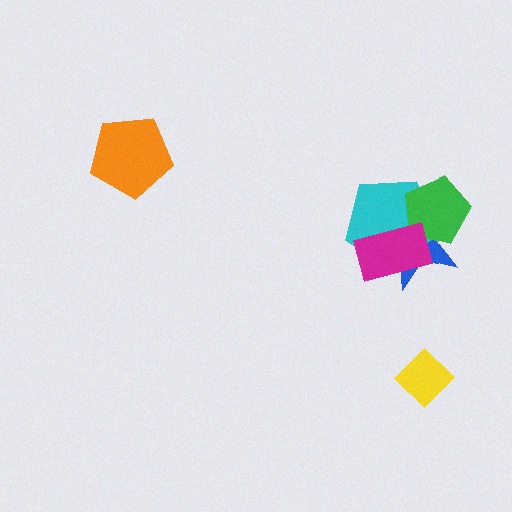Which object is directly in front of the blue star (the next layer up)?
The cyan pentagon is directly in front of the blue star.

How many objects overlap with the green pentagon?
3 objects overlap with the green pentagon.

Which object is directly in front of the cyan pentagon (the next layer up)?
The green pentagon is directly in front of the cyan pentagon.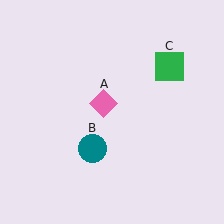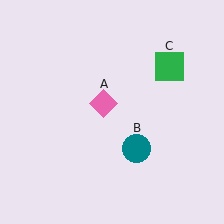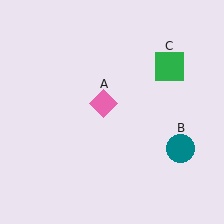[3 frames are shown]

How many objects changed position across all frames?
1 object changed position: teal circle (object B).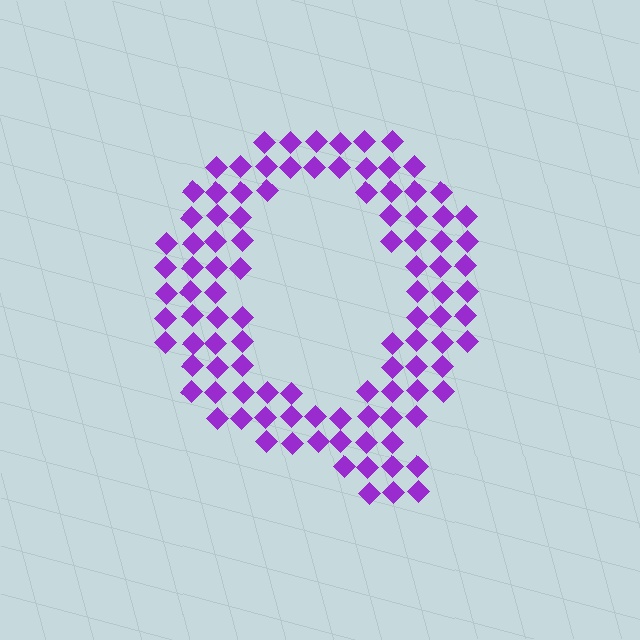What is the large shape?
The large shape is the letter Q.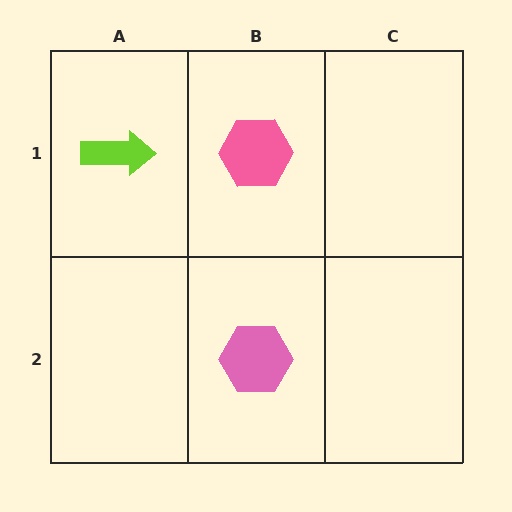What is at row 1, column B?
A pink hexagon.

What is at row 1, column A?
A lime arrow.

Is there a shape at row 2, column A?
No, that cell is empty.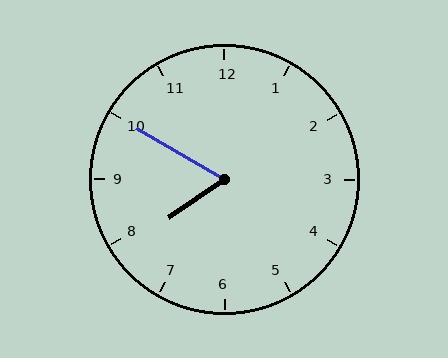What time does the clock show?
7:50.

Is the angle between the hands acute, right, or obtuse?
It is acute.